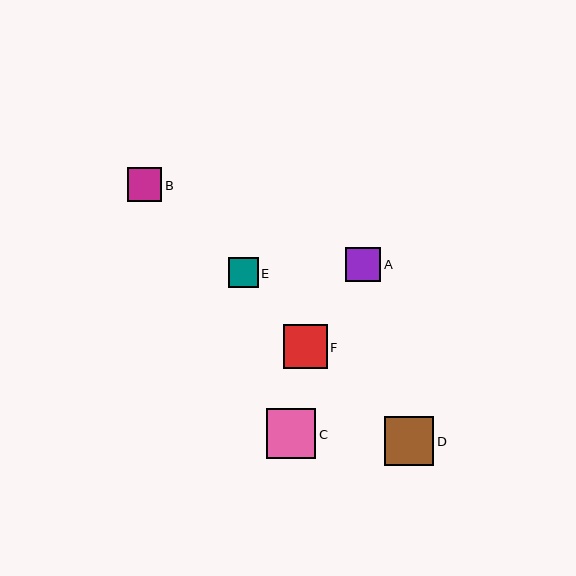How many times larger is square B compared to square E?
Square B is approximately 1.2 times the size of square E.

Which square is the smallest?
Square E is the smallest with a size of approximately 29 pixels.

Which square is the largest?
Square D is the largest with a size of approximately 50 pixels.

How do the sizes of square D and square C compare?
Square D and square C are approximately the same size.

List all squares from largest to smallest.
From largest to smallest: D, C, F, A, B, E.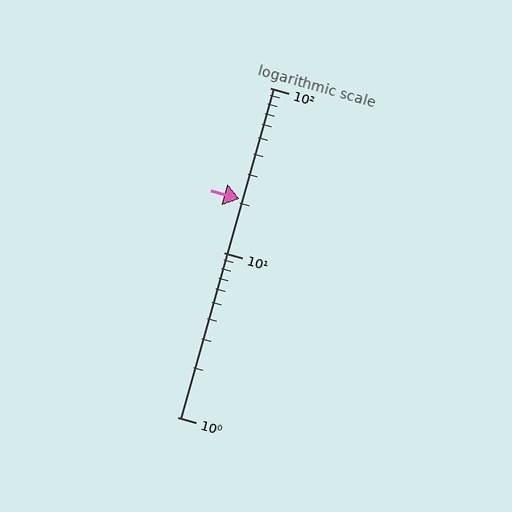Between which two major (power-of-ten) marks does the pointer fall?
The pointer is between 10 and 100.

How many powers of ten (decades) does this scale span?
The scale spans 2 decades, from 1 to 100.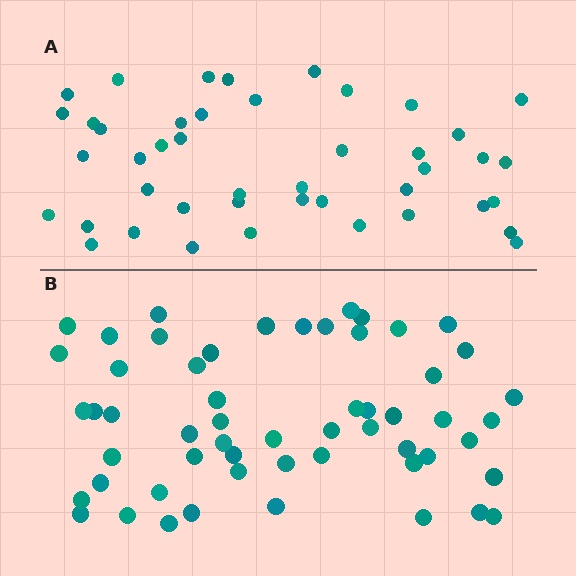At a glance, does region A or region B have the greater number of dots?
Region B (the bottom region) has more dots.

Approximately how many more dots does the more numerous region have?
Region B has roughly 12 or so more dots than region A.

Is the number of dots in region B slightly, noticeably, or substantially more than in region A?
Region B has noticeably more, but not dramatically so. The ratio is roughly 1.3 to 1.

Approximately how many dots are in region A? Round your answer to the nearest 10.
About 40 dots. (The exact count is 44, which rounds to 40.)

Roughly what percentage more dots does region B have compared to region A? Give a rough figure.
About 25% more.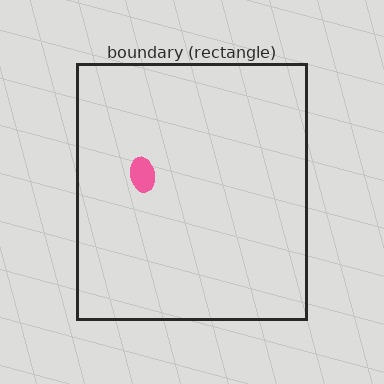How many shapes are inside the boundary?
1 inside, 0 outside.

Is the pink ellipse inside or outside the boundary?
Inside.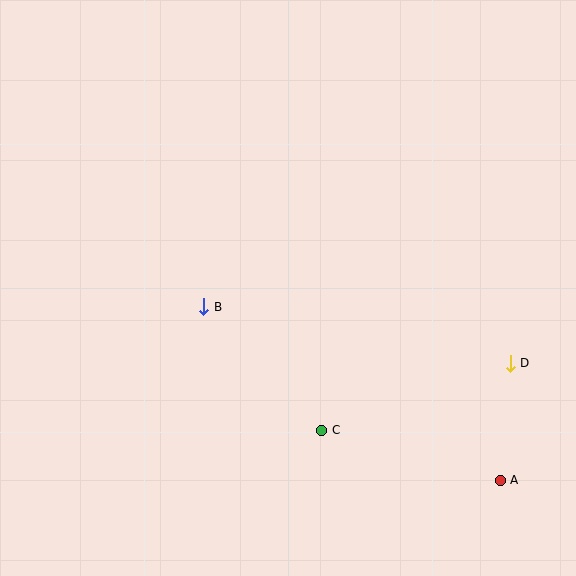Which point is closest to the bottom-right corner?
Point A is closest to the bottom-right corner.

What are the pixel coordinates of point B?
Point B is at (204, 307).